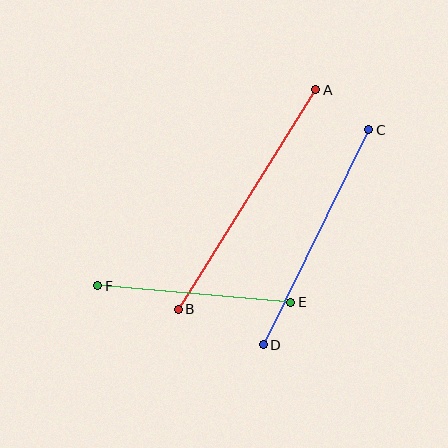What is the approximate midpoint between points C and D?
The midpoint is at approximately (316, 237) pixels.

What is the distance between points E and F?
The distance is approximately 194 pixels.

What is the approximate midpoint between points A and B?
The midpoint is at approximately (247, 199) pixels.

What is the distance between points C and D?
The distance is approximately 239 pixels.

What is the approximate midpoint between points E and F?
The midpoint is at approximately (194, 294) pixels.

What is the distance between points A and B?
The distance is approximately 259 pixels.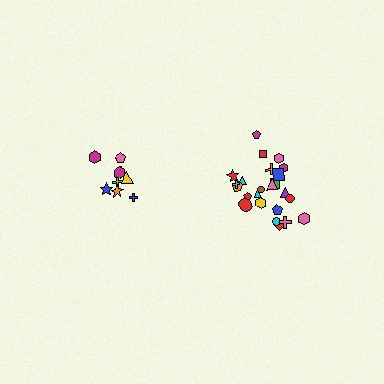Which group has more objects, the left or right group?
The right group.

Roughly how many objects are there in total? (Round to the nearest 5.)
Roughly 35 objects in total.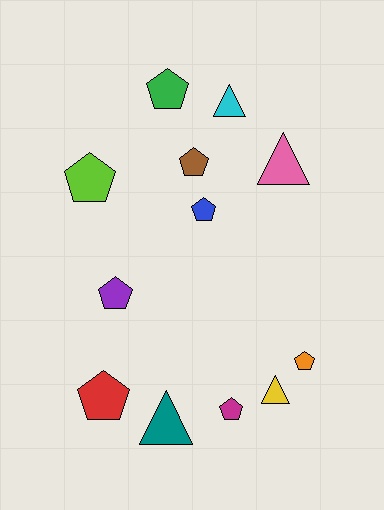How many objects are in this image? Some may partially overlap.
There are 12 objects.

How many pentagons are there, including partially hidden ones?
There are 8 pentagons.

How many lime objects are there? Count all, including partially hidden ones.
There is 1 lime object.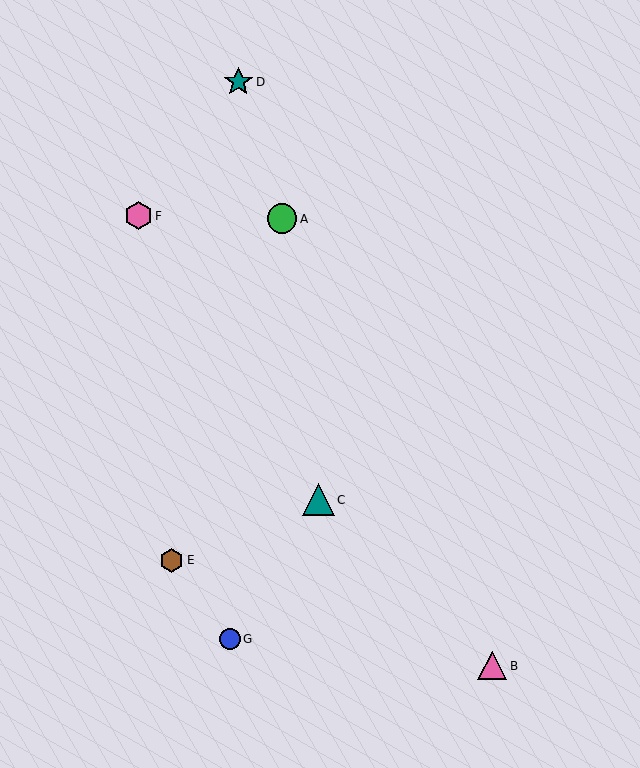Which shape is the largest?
The teal triangle (labeled C) is the largest.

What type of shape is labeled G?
Shape G is a blue circle.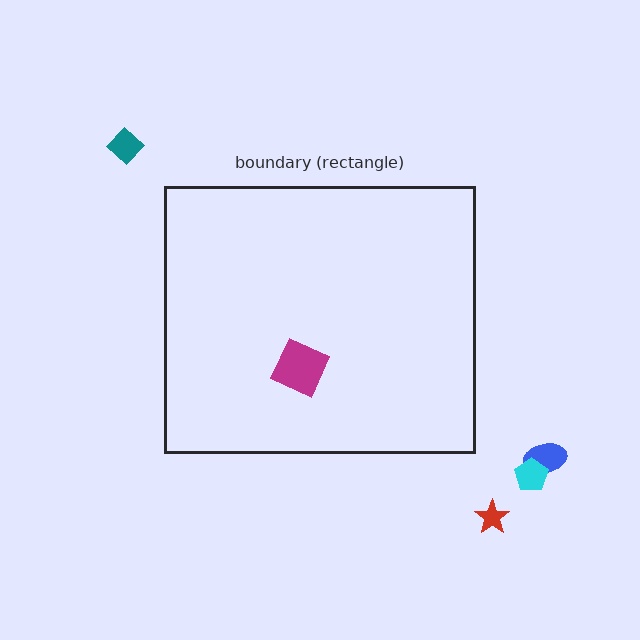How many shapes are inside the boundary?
1 inside, 4 outside.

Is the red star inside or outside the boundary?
Outside.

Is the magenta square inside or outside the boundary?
Inside.